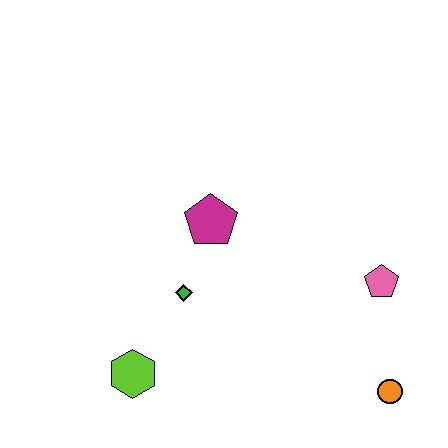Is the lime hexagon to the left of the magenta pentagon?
Yes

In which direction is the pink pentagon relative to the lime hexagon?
The pink pentagon is to the right of the lime hexagon.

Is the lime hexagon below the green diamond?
Yes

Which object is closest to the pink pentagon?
The orange circle is closest to the pink pentagon.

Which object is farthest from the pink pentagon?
The lime hexagon is farthest from the pink pentagon.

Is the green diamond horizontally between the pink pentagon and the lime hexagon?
Yes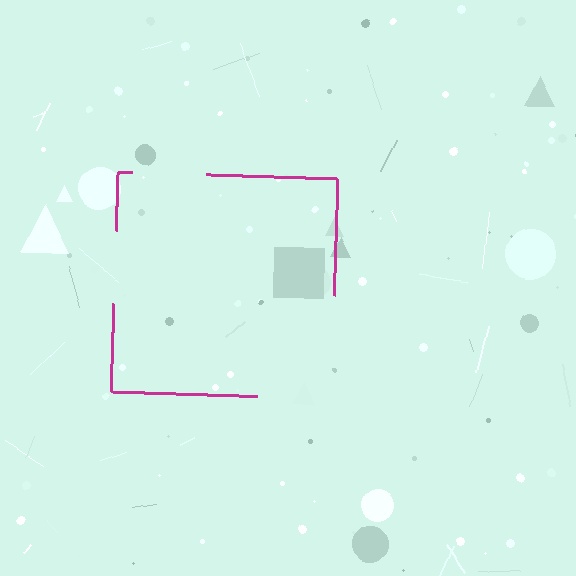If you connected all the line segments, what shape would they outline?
They would outline a square.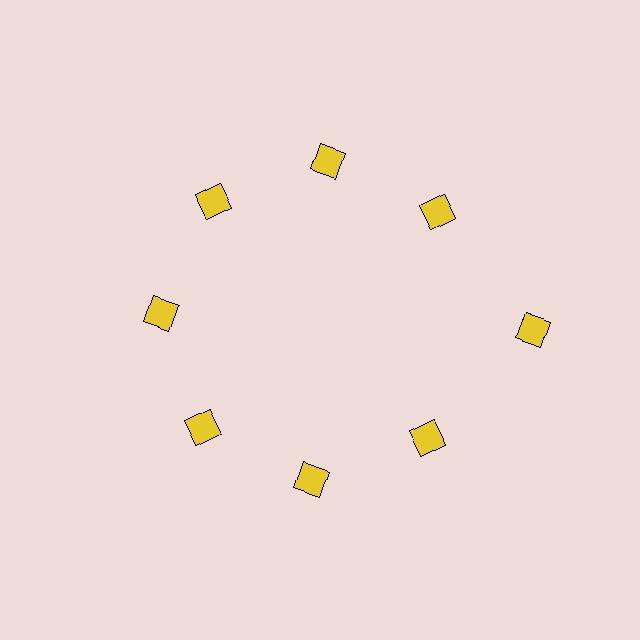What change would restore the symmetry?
The symmetry would be restored by moving it inward, back onto the ring so that all 8 squares sit at equal angles and equal distance from the center.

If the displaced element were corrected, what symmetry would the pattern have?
It would have 8-fold rotational symmetry — the pattern would map onto itself every 45 degrees.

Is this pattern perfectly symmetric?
No. The 8 yellow squares are arranged in a ring, but one element near the 3 o'clock position is pushed outward from the center, breaking the 8-fold rotational symmetry.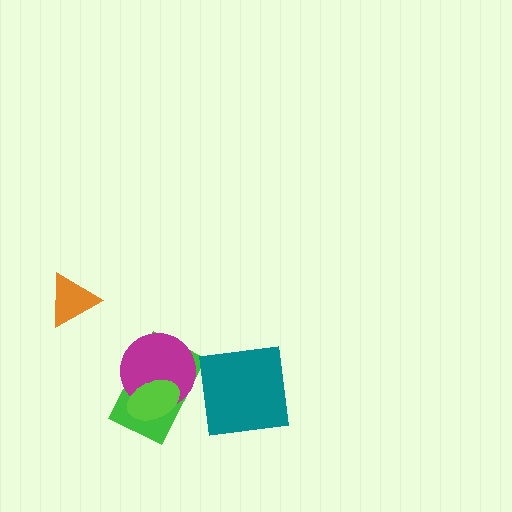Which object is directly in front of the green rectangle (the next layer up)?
The magenta circle is directly in front of the green rectangle.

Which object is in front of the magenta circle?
The lime ellipse is in front of the magenta circle.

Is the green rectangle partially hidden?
Yes, it is partially covered by another shape.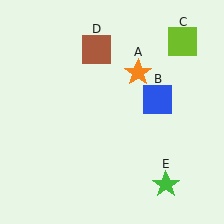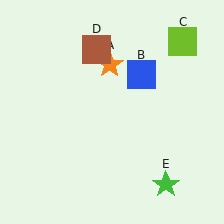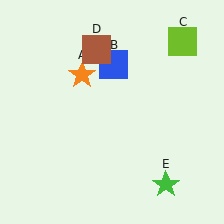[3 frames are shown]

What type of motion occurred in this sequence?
The orange star (object A), blue square (object B) rotated counterclockwise around the center of the scene.